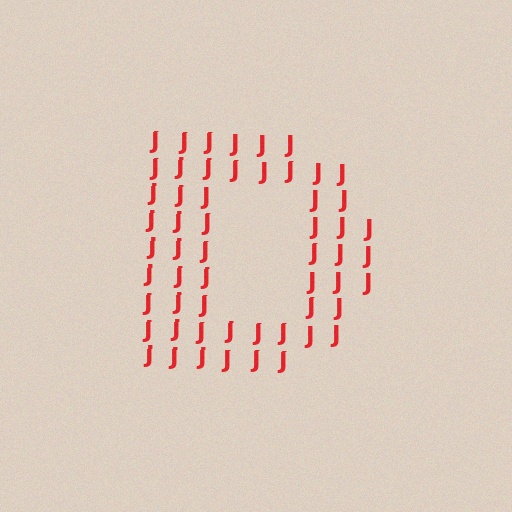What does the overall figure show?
The overall figure shows the letter D.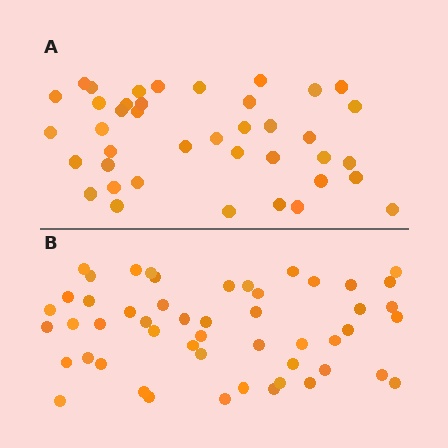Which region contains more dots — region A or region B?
Region B (the bottom region) has more dots.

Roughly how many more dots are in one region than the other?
Region B has roughly 12 or so more dots than region A.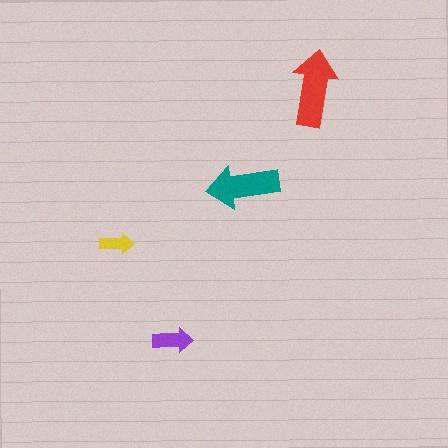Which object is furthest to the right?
The red arrow is rightmost.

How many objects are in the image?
There are 4 objects in the image.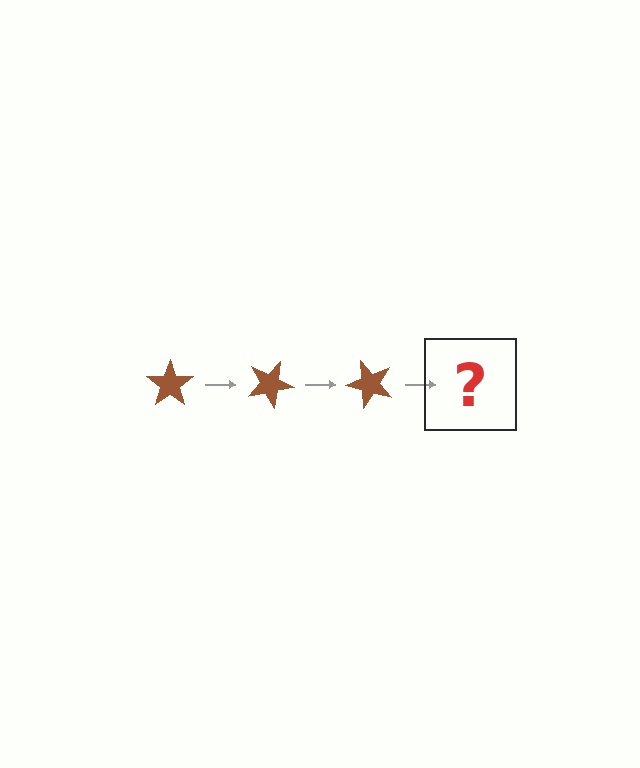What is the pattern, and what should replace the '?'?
The pattern is that the star rotates 25 degrees each step. The '?' should be a brown star rotated 75 degrees.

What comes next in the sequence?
The next element should be a brown star rotated 75 degrees.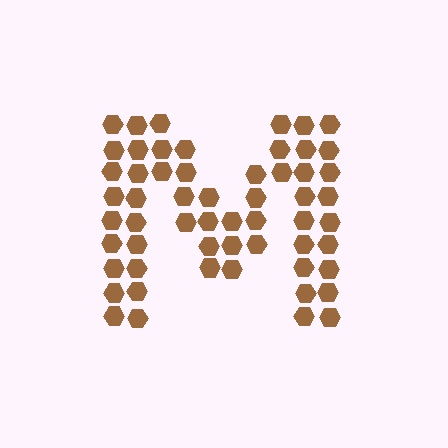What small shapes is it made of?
It is made of small hexagons.